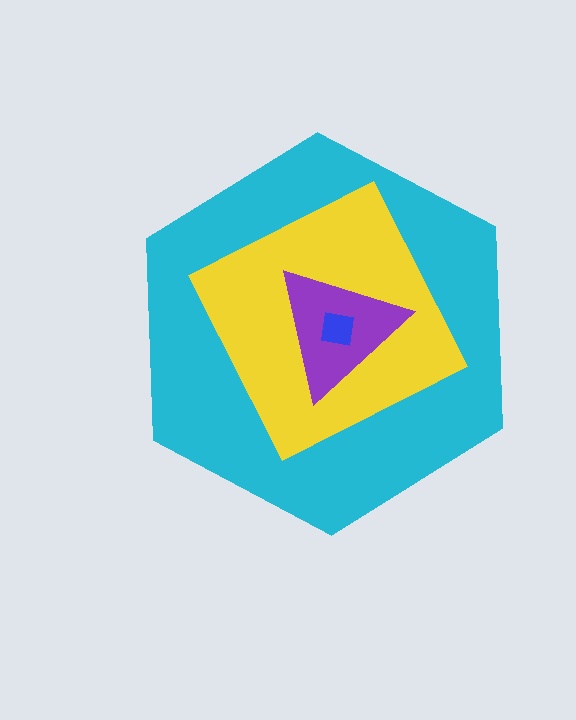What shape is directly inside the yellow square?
The purple triangle.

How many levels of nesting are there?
4.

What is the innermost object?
The blue square.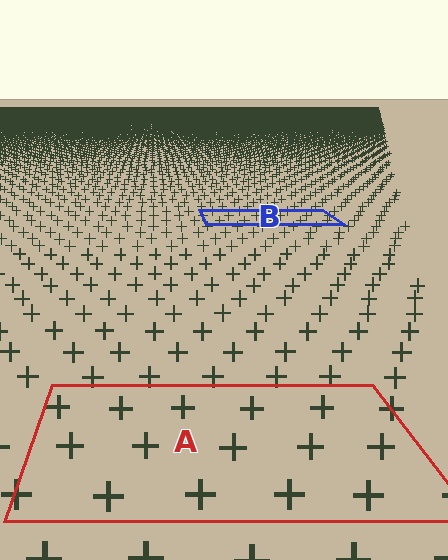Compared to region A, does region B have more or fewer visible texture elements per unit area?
Region B has more texture elements per unit area — they are packed more densely because it is farther away.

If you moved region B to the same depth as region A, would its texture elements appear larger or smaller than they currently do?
They would appear larger. At a closer depth, the same texture elements are projected at a bigger on-screen size.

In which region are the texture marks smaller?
The texture marks are smaller in region B, because it is farther away.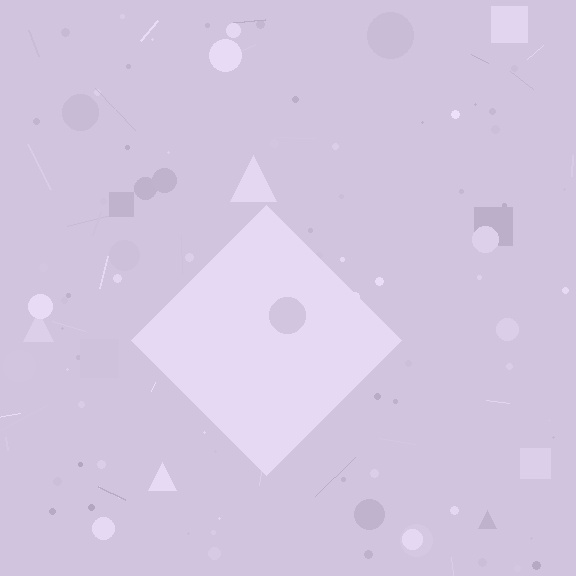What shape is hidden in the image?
A diamond is hidden in the image.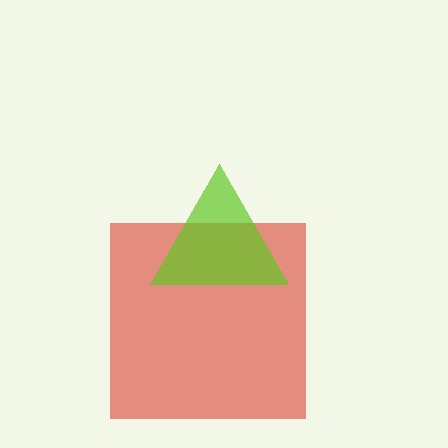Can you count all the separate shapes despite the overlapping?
Yes, there are 2 separate shapes.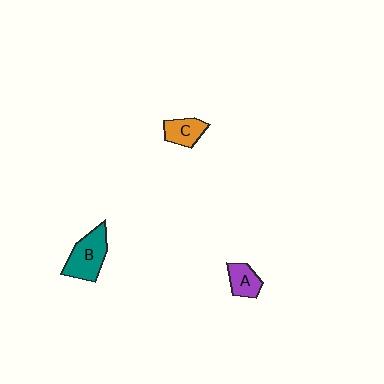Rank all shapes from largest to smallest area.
From largest to smallest: B (teal), C (orange), A (purple).